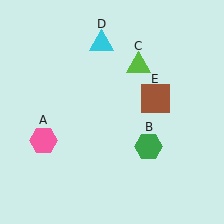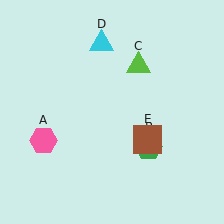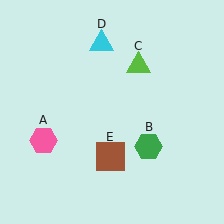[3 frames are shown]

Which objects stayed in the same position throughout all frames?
Pink hexagon (object A) and green hexagon (object B) and lime triangle (object C) and cyan triangle (object D) remained stationary.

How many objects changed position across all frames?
1 object changed position: brown square (object E).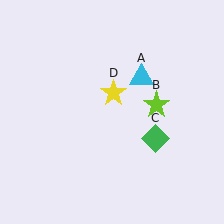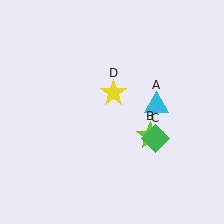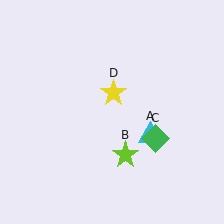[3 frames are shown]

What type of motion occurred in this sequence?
The cyan triangle (object A), lime star (object B) rotated clockwise around the center of the scene.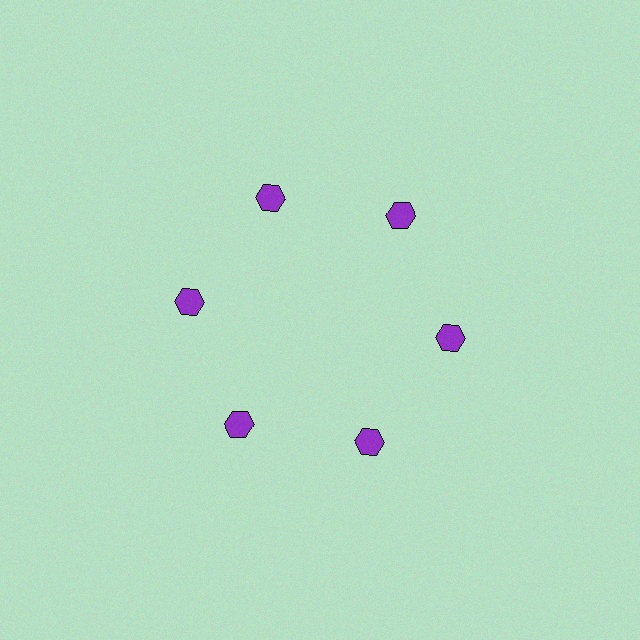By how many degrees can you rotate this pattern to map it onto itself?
The pattern maps onto itself every 60 degrees of rotation.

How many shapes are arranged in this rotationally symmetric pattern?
There are 6 shapes, arranged in 6 groups of 1.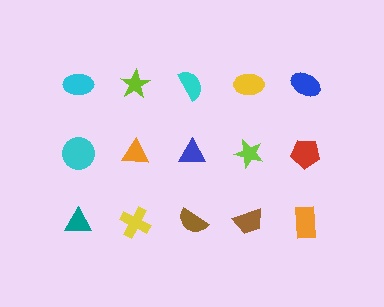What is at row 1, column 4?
A yellow ellipse.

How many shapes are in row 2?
5 shapes.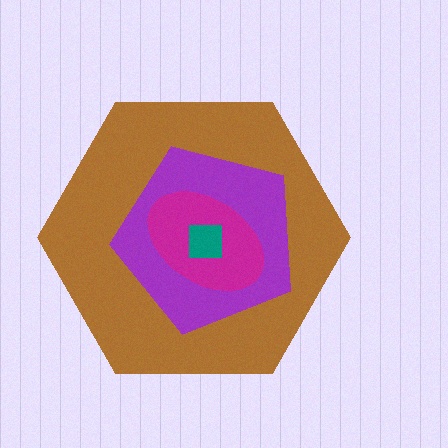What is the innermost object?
The teal square.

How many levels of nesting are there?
4.